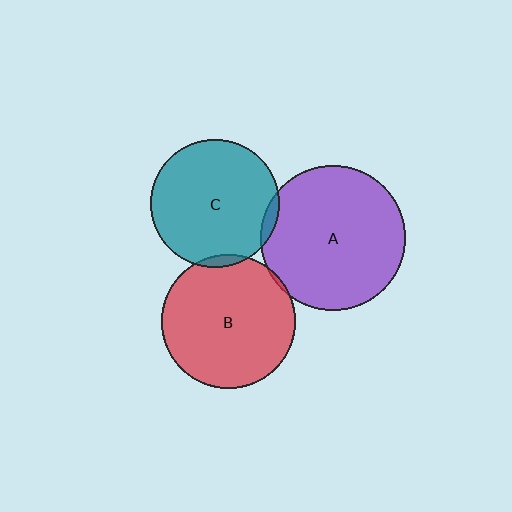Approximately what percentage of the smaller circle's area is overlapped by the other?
Approximately 5%.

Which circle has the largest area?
Circle A (purple).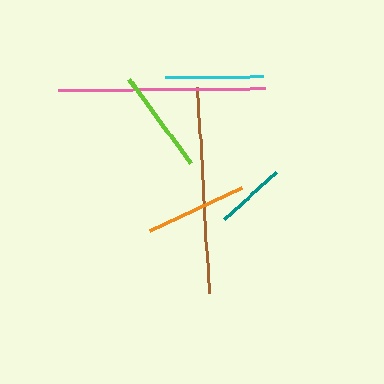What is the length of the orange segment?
The orange segment is approximately 101 pixels long.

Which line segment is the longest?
The pink line is the longest at approximately 207 pixels.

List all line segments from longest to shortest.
From longest to shortest: pink, brown, lime, orange, cyan, teal.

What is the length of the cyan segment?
The cyan segment is approximately 98 pixels long.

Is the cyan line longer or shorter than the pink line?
The pink line is longer than the cyan line.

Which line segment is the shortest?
The teal line is the shortest at approximately 70 pixels.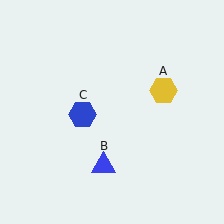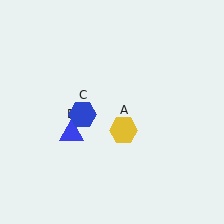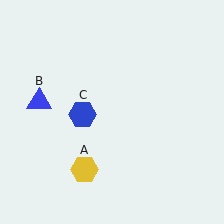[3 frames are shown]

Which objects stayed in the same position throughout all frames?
Blue hexagon (object C) remained stationary.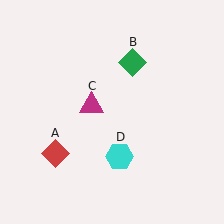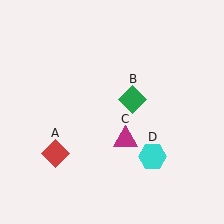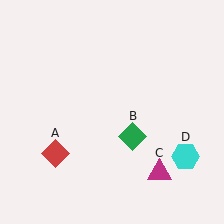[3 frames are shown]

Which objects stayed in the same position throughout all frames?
Red diamond (object A) remained stationary.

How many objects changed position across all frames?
3 objects changed position: green diamond (object B), magenta triangle (object C), cyan hexagon (object D).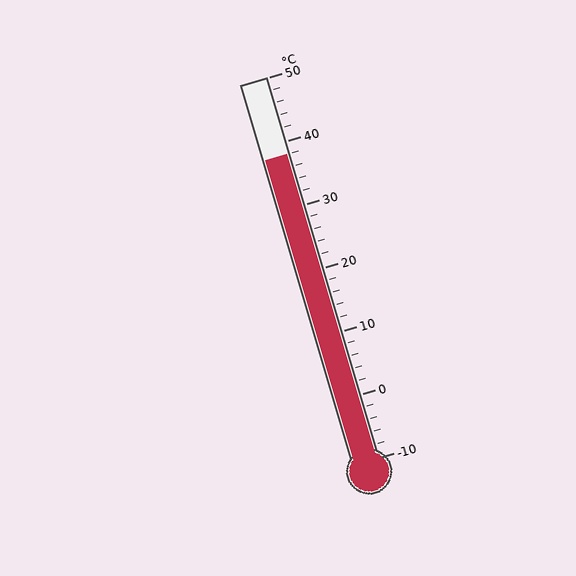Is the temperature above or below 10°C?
The temperature is above 10°C.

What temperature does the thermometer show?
The thermometer shows approximately 38°C.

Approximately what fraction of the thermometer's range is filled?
The thermometer is filled to approximately 80% of its range.